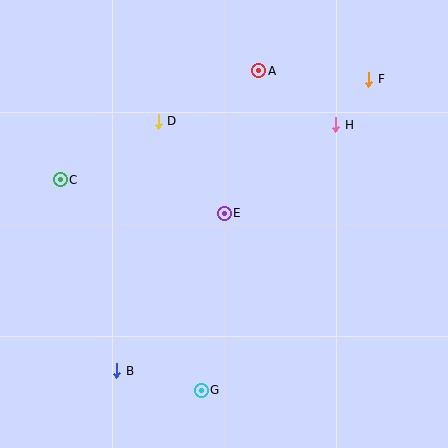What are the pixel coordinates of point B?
Point B is at (117, 371).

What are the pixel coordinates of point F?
Point F is at (369, 79).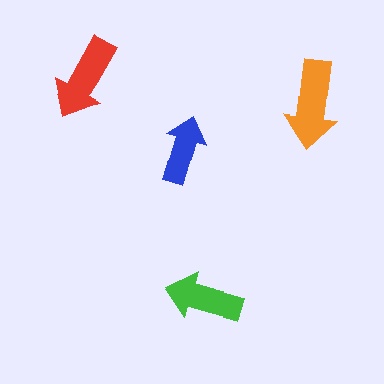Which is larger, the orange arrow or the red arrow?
The orange one.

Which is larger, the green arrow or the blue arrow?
The green one.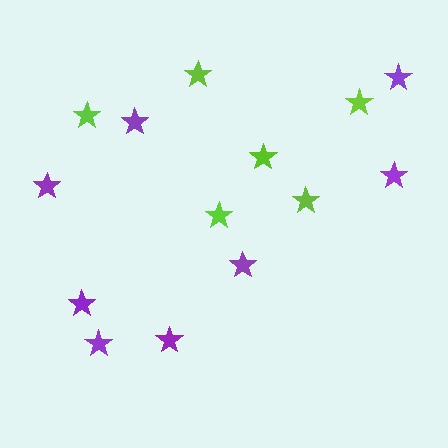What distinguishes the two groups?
There are 2 groups: one group of purple stars (8) and one group of lime stars (6).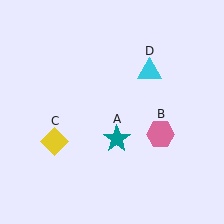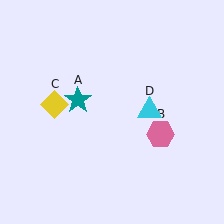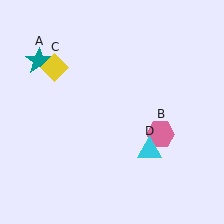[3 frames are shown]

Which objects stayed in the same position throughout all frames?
Pink hexagon (object B) remained stationary.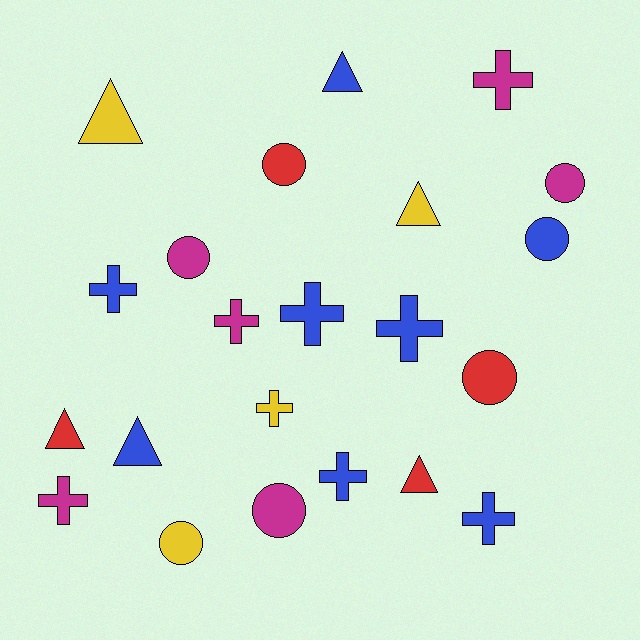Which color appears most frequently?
Blue, with 8 objects.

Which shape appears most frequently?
Cross, with 9 objects.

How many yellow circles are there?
There is 1 yellow circle.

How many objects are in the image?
There are 22 objects.